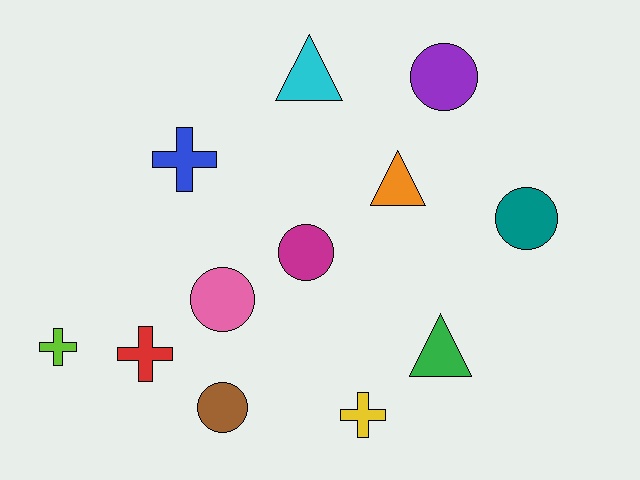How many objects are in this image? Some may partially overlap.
There are 12 objects.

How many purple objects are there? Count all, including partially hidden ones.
There is 1 purple object.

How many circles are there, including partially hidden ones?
There are 5 circles.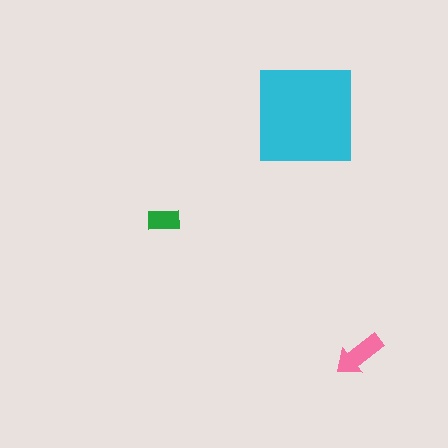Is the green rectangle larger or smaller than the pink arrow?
Smaller.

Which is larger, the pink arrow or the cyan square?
The cyan square.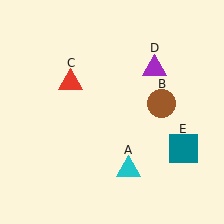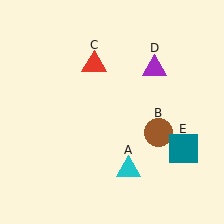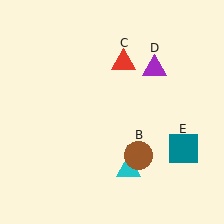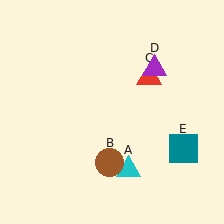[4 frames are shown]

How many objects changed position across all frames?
2 objects changed position: brown circle (object B), red triangle (object C).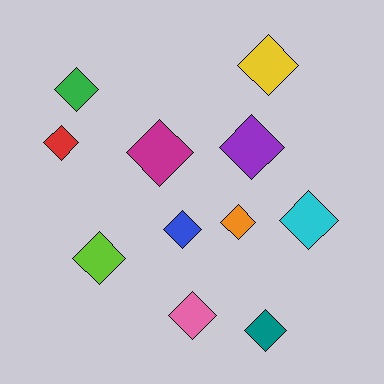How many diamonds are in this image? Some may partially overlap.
There are 11 diamonds.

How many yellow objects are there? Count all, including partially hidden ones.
There is 1 yellow object.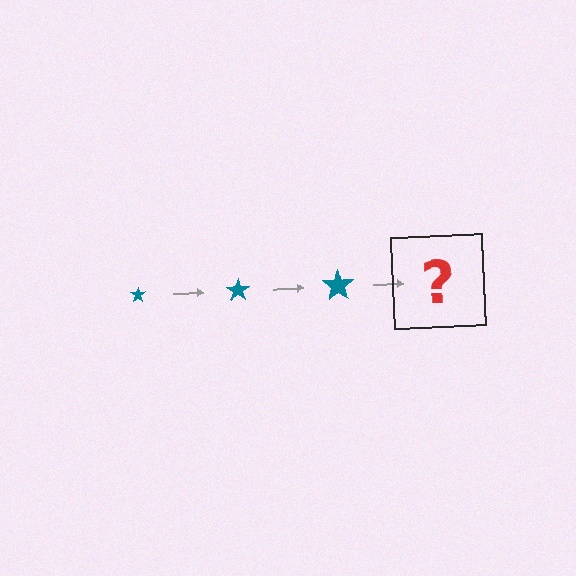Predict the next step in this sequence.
The next step is a teal star, larger than the previous one.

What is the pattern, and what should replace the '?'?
The pattern is that the star gets progressively larger each step. The '?' should be a teal star, larger than the previous one.